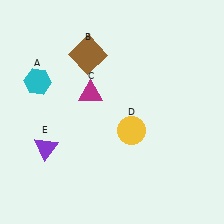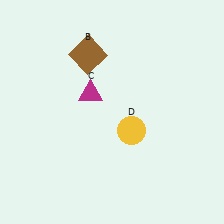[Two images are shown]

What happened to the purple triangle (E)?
The purple triangle (E) was removed in Image 2. It was in the bottom-left area of Image 1.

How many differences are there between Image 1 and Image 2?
There are 2 differences between the two images.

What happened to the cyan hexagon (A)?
The cyan hexagon (A) was removed in Image 2. It was in the top-left area of Image 1.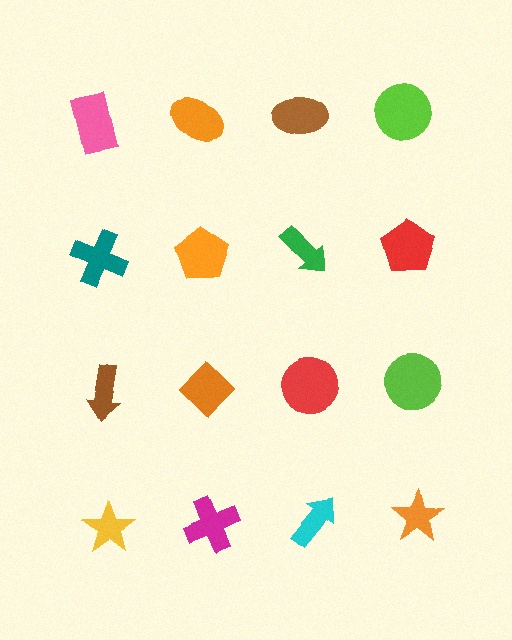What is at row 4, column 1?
A yellow star.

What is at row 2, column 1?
A teal cross.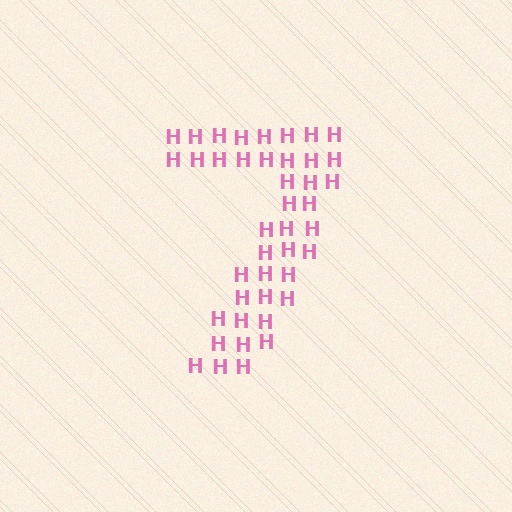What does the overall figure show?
The overall figure shows the digit 7.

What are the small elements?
The small elements are letter H's.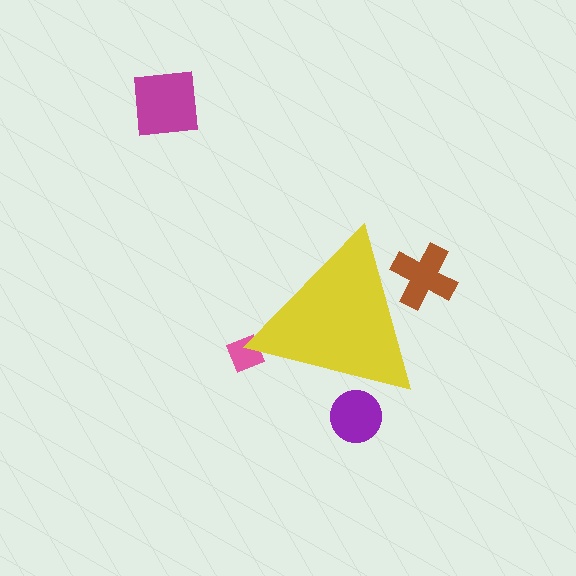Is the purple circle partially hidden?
Yes, the purple circle is partially hidden behind the yellow triangle.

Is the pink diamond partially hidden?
Yes, the pink diamond is partially hidden behind the yellow triangle.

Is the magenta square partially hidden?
No, the magenta square is fully visible.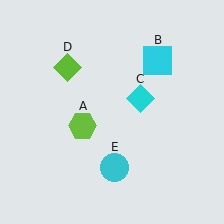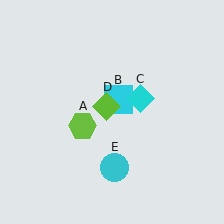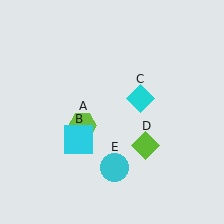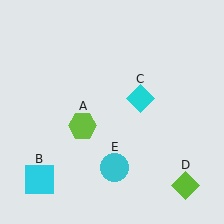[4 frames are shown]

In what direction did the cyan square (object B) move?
The cyan square (object B) moved down and to the left.